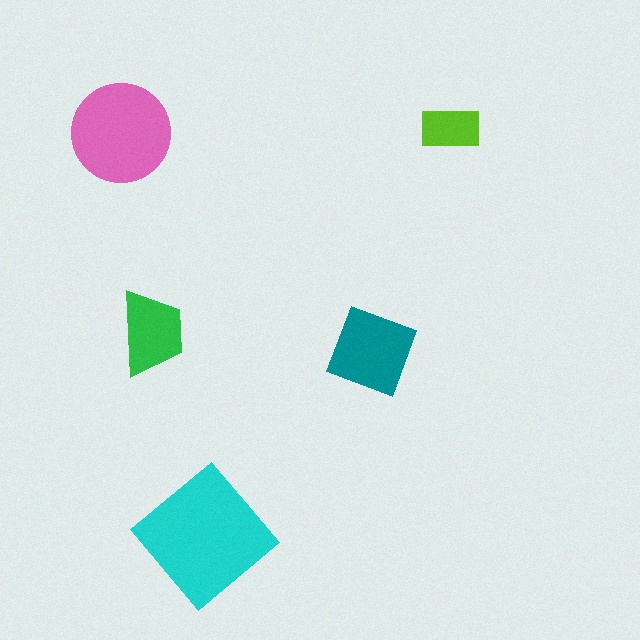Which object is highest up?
The lime rectangle is topmost.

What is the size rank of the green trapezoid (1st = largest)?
4th.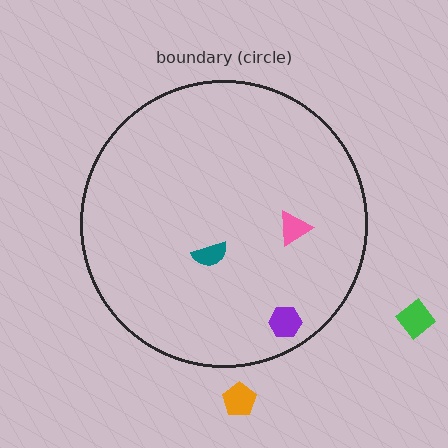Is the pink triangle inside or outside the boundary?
Inside.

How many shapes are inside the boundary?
3 inside, 2 outside.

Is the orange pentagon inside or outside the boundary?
Outside.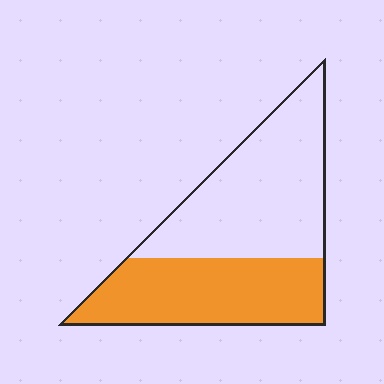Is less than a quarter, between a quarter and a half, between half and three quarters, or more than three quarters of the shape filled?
Between a quarter and a half.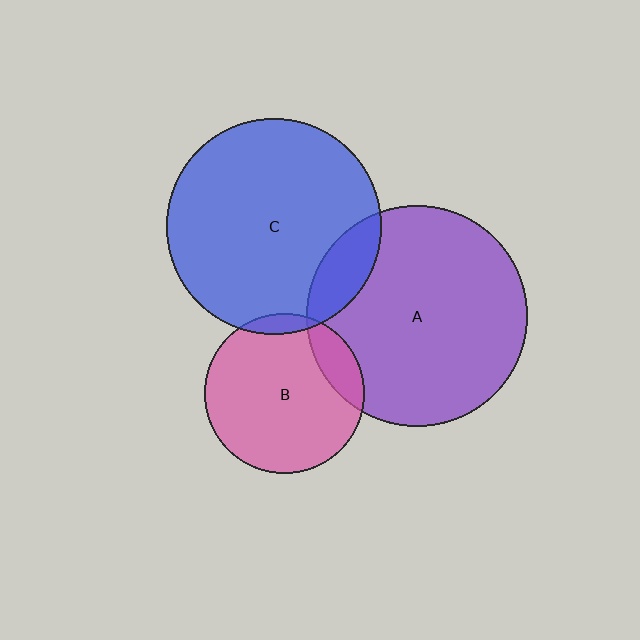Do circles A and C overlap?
Yes.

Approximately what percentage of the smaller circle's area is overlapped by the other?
Approximately 15%.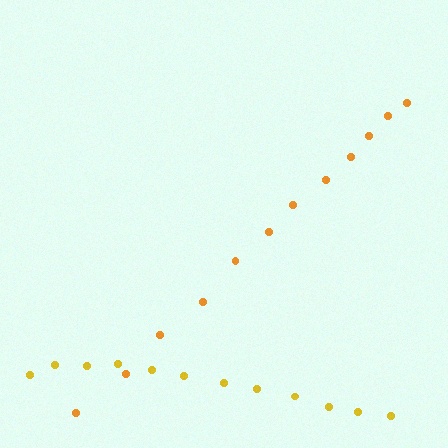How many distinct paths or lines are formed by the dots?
There are 2 distinct paths.